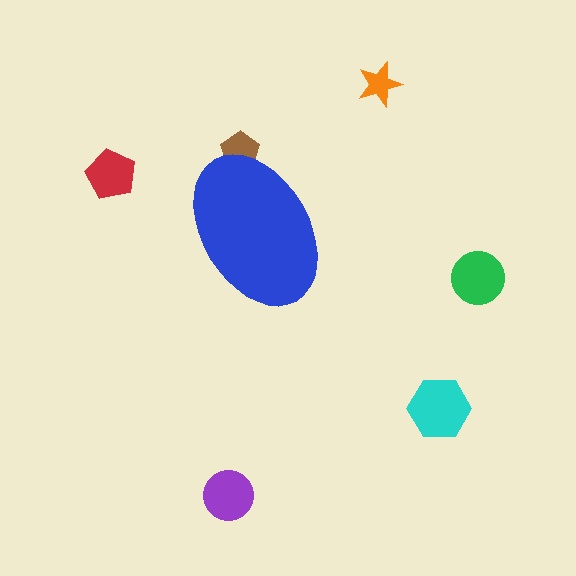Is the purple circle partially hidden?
No, the purple circle is fully visible.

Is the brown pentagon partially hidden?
Yes, the brown pentagon is partially hidden behind the blue ellipse.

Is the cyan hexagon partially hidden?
No, the cyan hexagon is fully visible.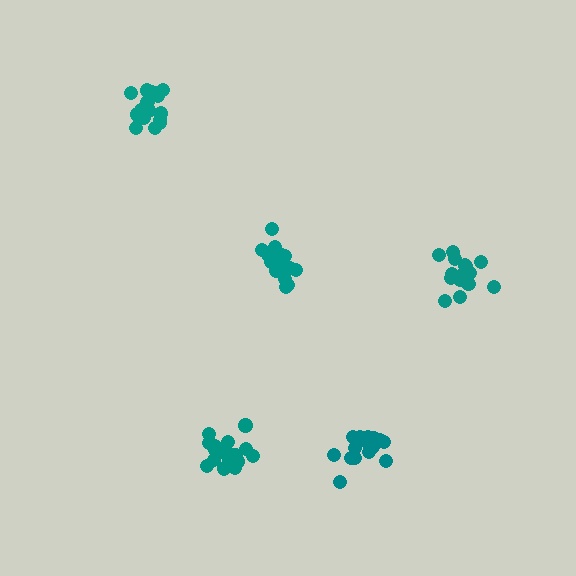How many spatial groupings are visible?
There are 5 spatial groupings.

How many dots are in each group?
Group 1: 17 dots, Group 2: 17 dots, Group 3: 17 dots, Group 4: 18 dots, Group 5: 17 dots (86 total).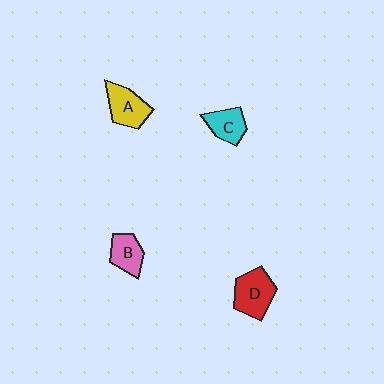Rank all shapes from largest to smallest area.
From largest to smallest: D (red), A (yellow), C (cyan), B (pink).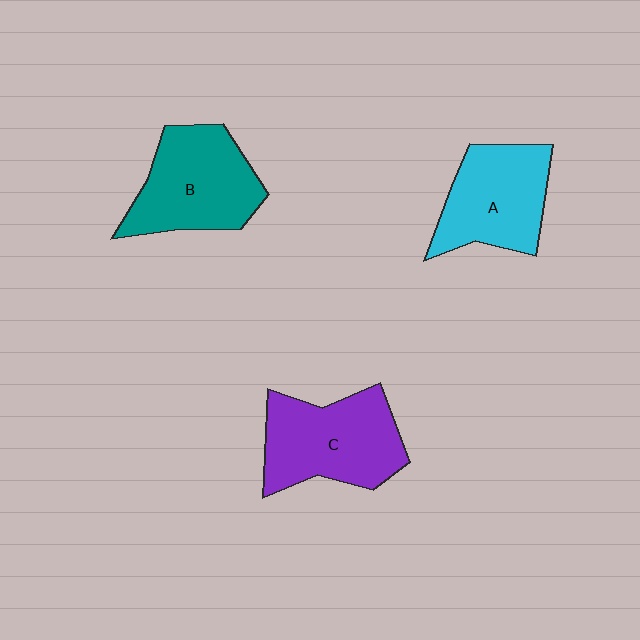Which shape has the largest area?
Shape C (purple).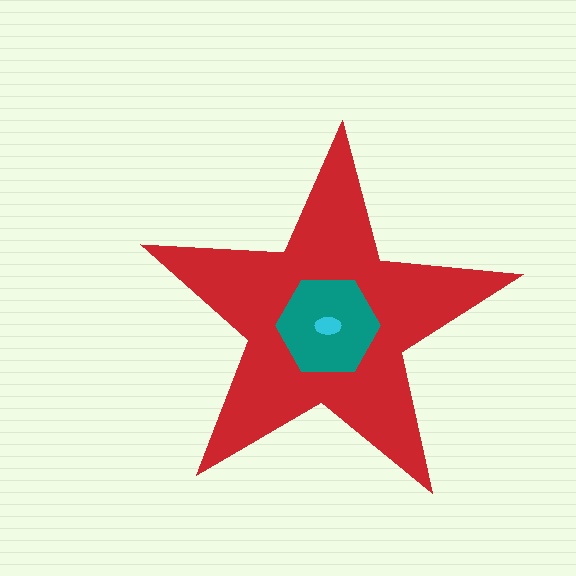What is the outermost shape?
The red star.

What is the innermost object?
The cyan ellipse.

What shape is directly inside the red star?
The teal hexagon.